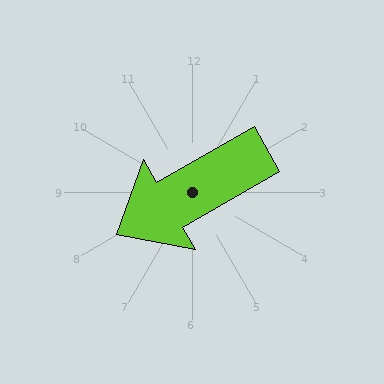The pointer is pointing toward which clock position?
Roughly 8 o'clock.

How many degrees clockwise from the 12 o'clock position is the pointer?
Approximately 240 degrees.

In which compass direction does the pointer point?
Southwest.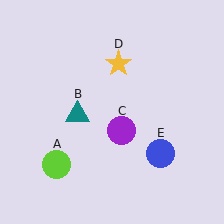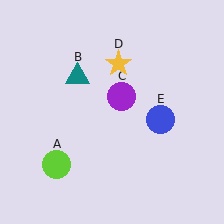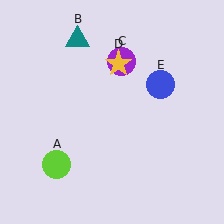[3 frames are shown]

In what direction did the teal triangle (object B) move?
The teal triangle (object B) moved up.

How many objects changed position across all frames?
3 objects changed position: teal triangle (object B), purple circle (object C), blue circle (object E).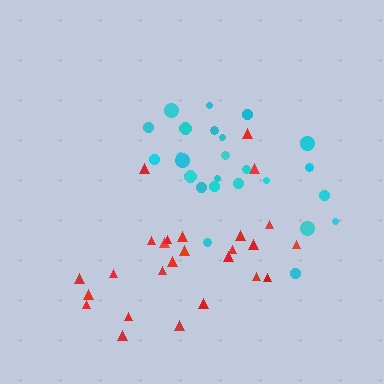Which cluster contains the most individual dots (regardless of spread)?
Red (26).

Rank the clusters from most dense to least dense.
cyan, red.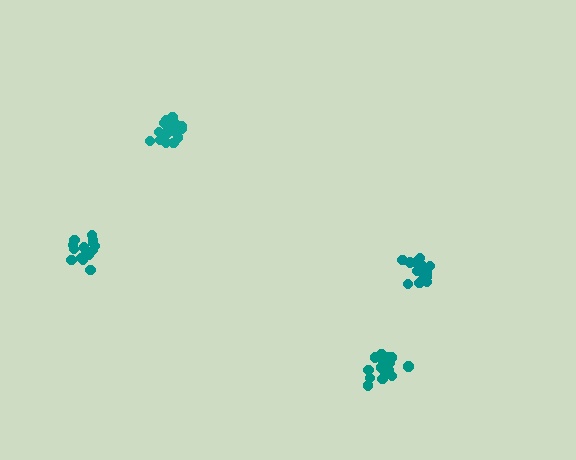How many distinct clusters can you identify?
There are 4 distinct clusters.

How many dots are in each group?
Group 1: 20 dots, Group 2: 17 dots, Group 3: 16 dots, Group 4: 16 dots (69 total).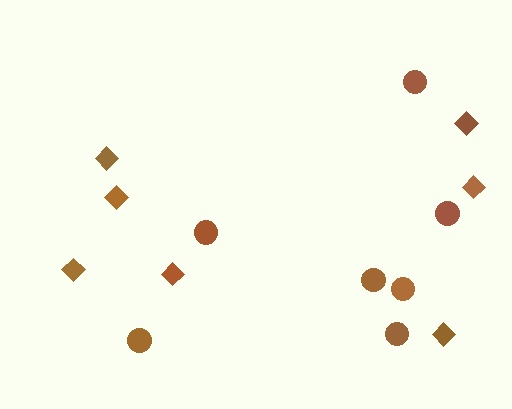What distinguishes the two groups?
There are 2 groups: one group of diamonds (7) and one group of circles (7).